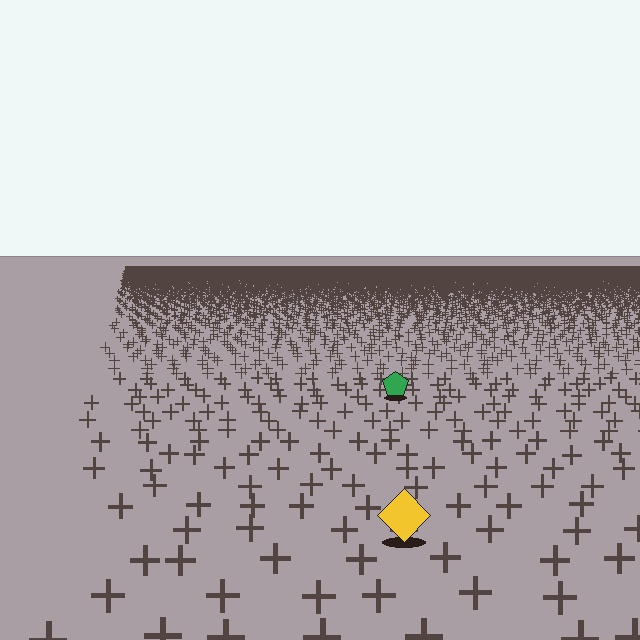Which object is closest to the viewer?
The yellow diamond is closest. The texture marks near it are larger and more spread out.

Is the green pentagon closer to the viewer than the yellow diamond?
No. The yellow diamond is closer — you can tell from the texture gradient: the ground texture is coarser near it.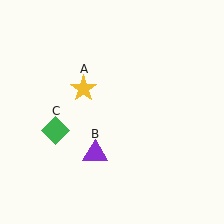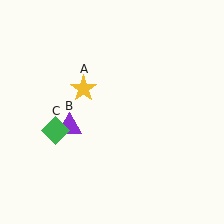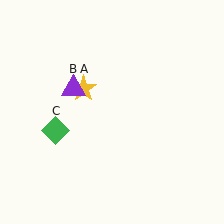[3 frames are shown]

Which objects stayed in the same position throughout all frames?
Yellow star (object A) and green diamond (object C) remained stationary.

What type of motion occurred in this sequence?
The purple triangle (object B) rotated clockwise around the center of the scene.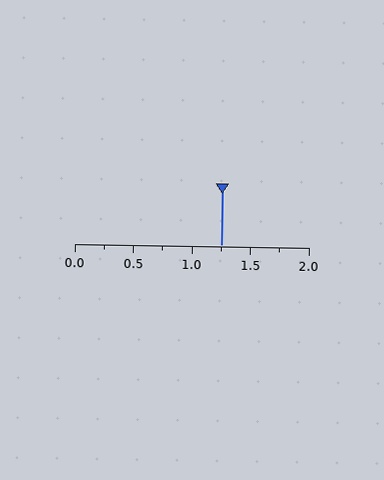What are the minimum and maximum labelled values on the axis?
The axis runs from 0.0 to 2.0.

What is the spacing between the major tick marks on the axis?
The major ticks are spaced 0.5 apart.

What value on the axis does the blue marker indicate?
The marker indicates approximately 1.25.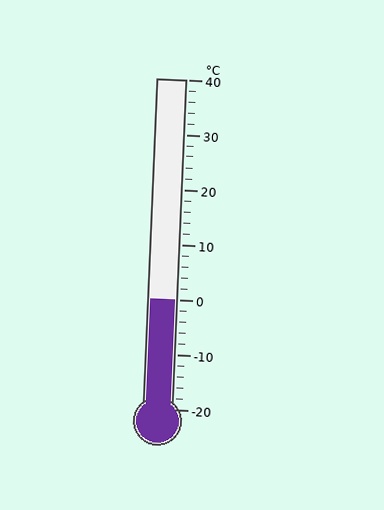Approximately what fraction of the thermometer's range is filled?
The thermometer is filled to approximately 35% of its range.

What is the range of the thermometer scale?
The thermometer scale ranges from -20°C to 40°C.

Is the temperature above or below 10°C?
The temperature is below 10°C.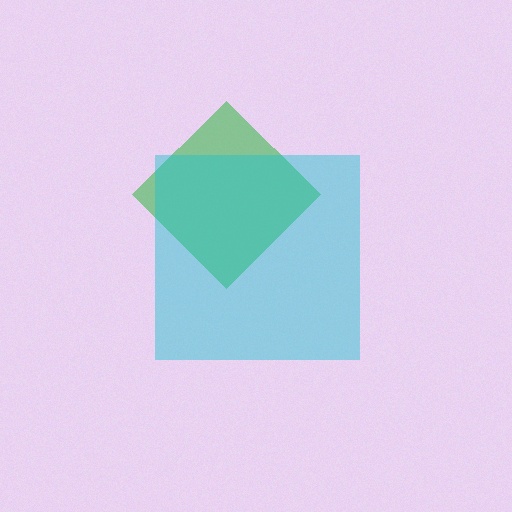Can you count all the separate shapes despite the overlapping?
Yes, there are 2 separate shapes.